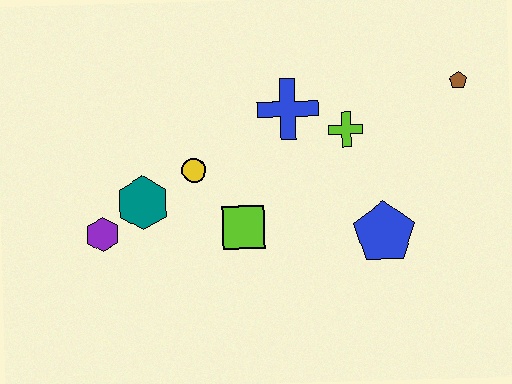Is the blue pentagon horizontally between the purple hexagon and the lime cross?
No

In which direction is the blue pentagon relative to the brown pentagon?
The blue pentagon is below the brown pentagon.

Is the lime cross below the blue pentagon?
No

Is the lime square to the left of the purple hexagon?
No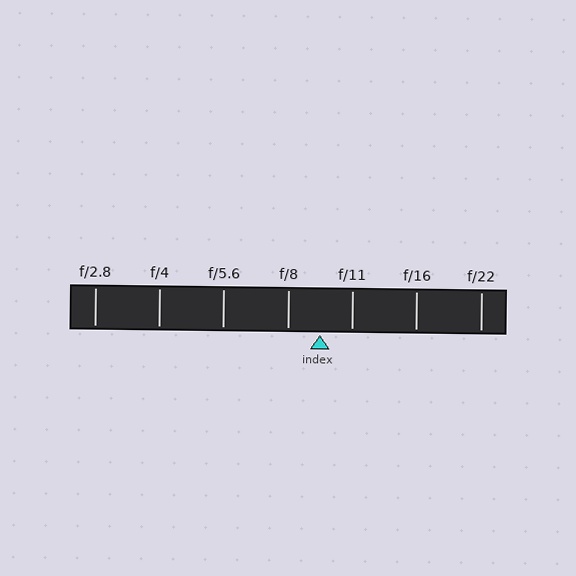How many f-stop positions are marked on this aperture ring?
There are 7 f-stop positions marked.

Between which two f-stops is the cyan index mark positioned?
The index mark is between f/8 and f/11.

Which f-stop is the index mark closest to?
The index mark is closest to f/11.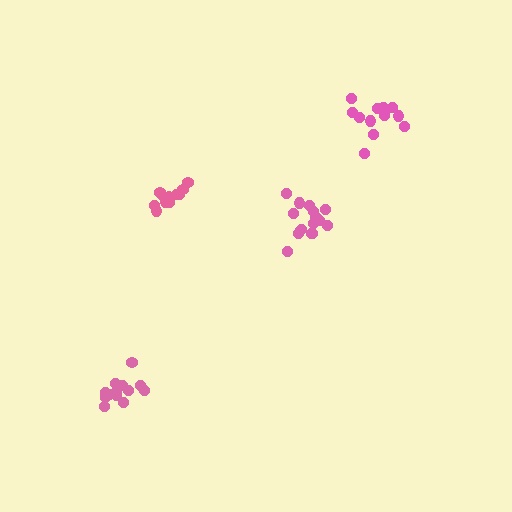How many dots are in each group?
Group 1: 13 dots, Group 2: 12 dots, Group 3: 17 dots, Group 4: 13 dots (55 total).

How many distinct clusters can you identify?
There are 4 distinct clusters.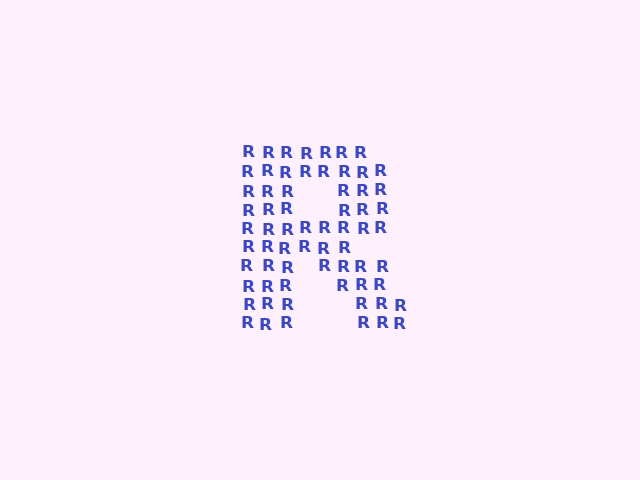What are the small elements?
The small elements are letter R's.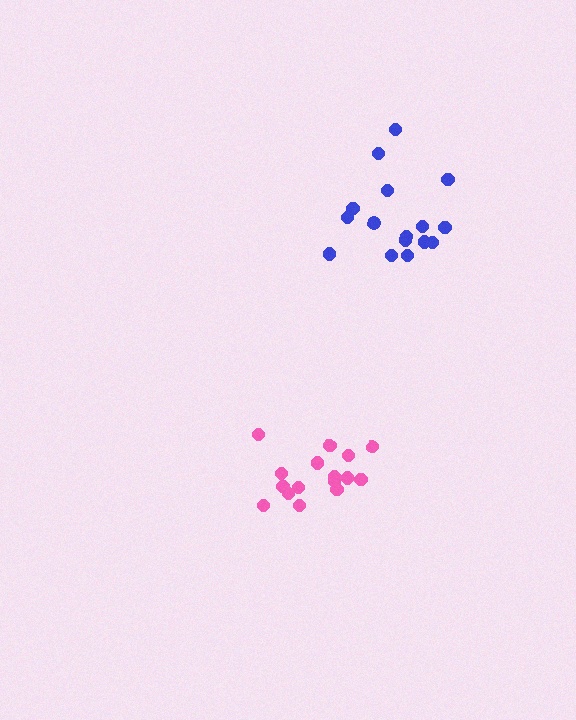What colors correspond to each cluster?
The clusters are colored: blue, pink.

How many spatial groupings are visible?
There are 2 spatial groupings.